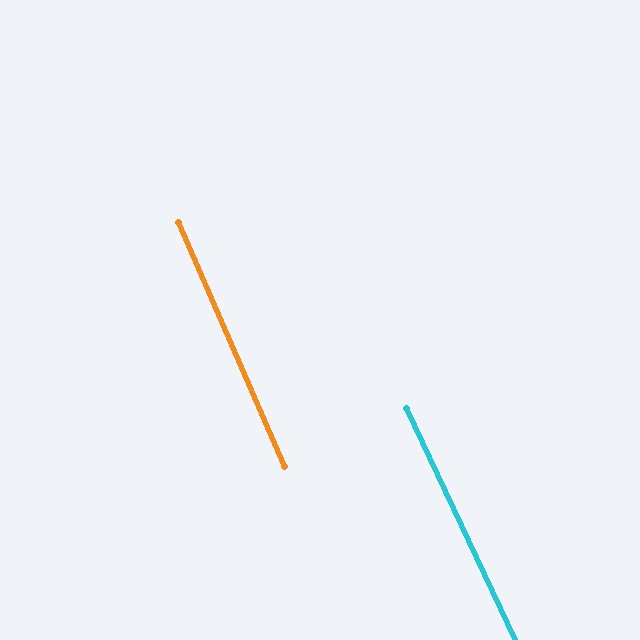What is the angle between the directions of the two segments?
Approximately 1 degree.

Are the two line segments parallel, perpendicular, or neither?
Parallel — their directions differ by only 1.5°.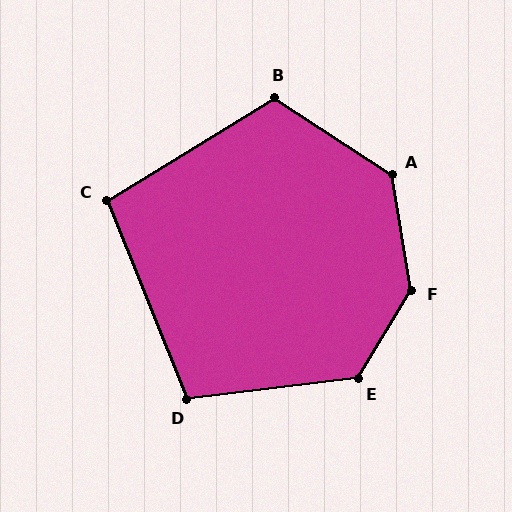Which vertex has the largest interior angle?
F, at approximately 139 degrees.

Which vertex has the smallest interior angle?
C, at approximately 99 degrees.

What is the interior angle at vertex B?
Approximately 116 degrees (obtuse).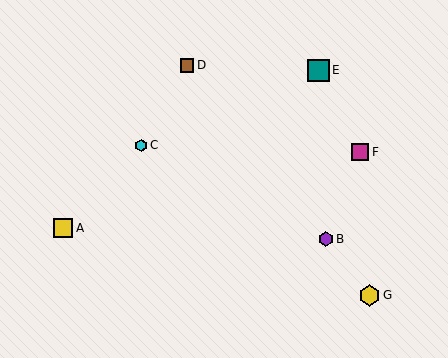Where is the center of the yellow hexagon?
The center of the yellow hexagon is at (369, 295).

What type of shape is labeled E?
Shape E is a teal square.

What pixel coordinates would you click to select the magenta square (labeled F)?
Click at (360, 152) to select the magenta square F.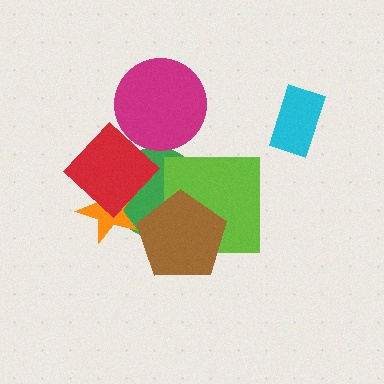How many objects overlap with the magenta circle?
1 object overlaps with the magenta circle.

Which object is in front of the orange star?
The red diamond is in front of the orange star.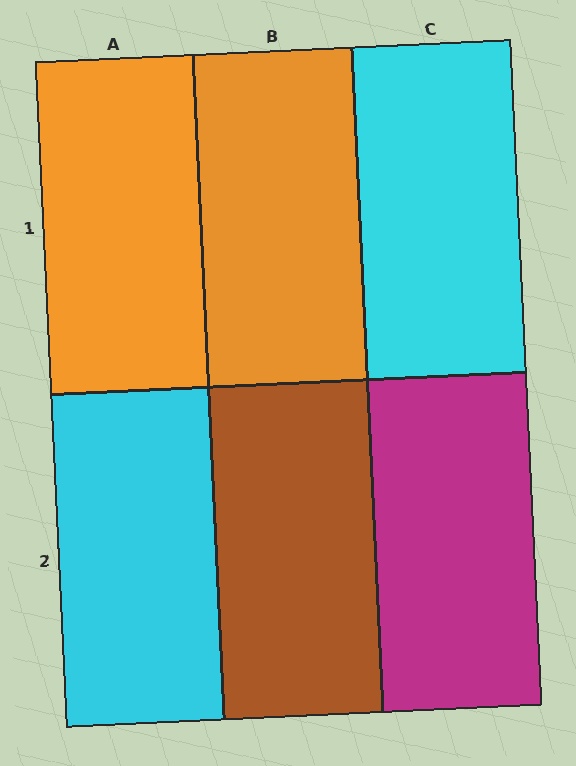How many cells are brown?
1 cell is brown.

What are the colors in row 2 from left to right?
Cyan, brown, magenta.